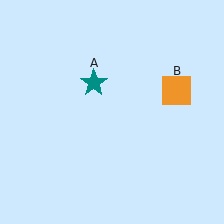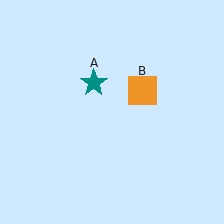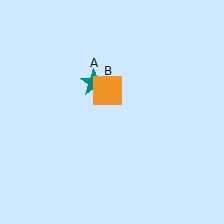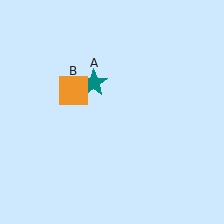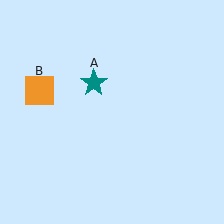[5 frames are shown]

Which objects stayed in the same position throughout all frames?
Teal star (object A) remained stationary.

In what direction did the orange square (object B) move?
The orange square (object B) moved left.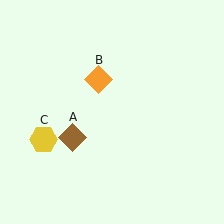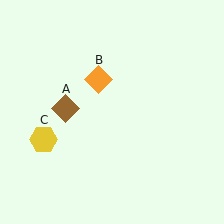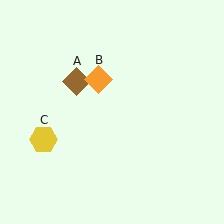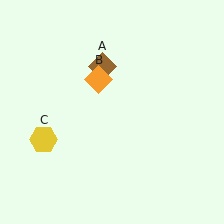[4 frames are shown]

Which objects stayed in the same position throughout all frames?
Orange diamond (object B) and yellow hexagon (object C) remained stationary.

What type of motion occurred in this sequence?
The brown diamond (object A) rotated clockwise around the center of the scene.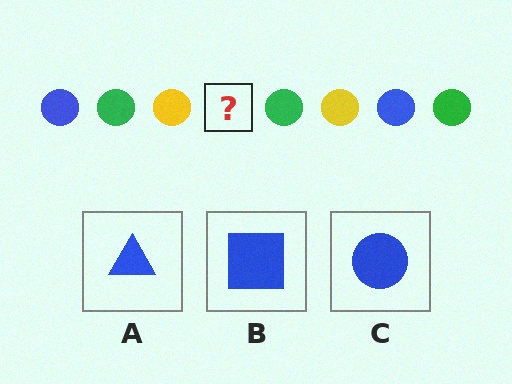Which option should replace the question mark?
Option C.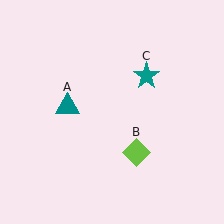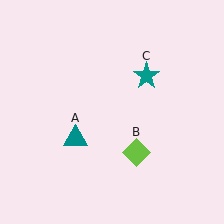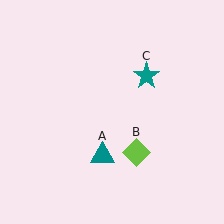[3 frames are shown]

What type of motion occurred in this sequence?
The teal triangle (object A) rotated counterclockwise around the center of the scene.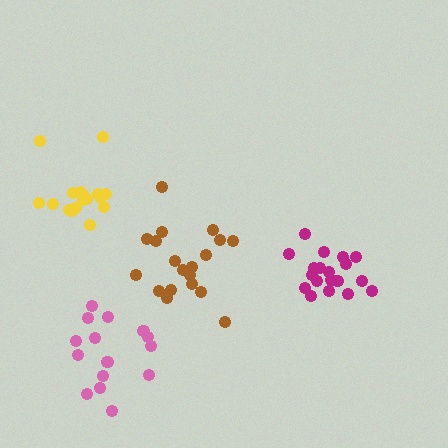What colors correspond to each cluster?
The clusters are colored: magenta, brown, pink, yellow.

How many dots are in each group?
Group 1: 19 dots, Group 2: 19 dots, Group 3: 15 dots, Group 4: 18 dots (71 total).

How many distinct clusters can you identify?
There are 4 distinct clusters.